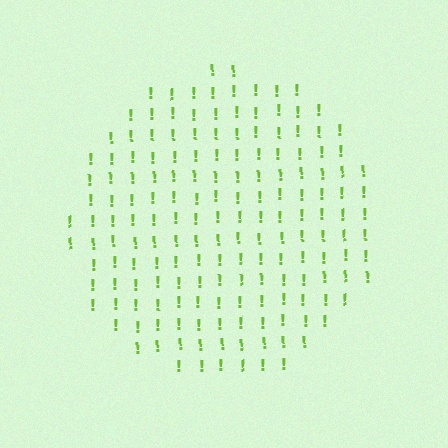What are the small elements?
The small elements are exclamation marks.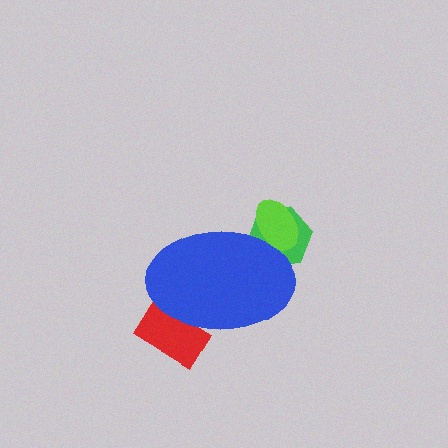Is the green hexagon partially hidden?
Yes, the green hexagon is partially hidden behind the blue ellipse.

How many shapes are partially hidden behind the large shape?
3 shapes are partially hidden.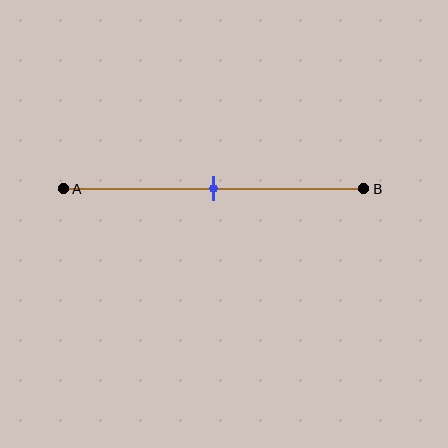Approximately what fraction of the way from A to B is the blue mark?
The blue mark is approximately 50% of the way from A to B.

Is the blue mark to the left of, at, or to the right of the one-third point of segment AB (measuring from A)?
The blue mark is to the right of the one-third point of segment AB.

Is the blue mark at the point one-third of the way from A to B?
No, the mark is at about 50% from A, not at the 33% one-third point.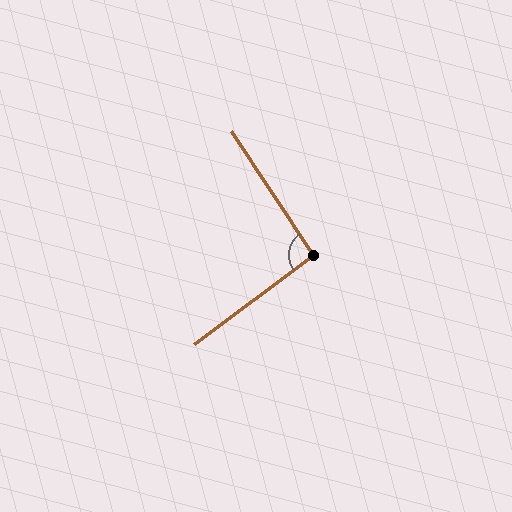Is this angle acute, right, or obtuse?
It is approximately a right angle.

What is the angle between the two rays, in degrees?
Approximately 93 degrees.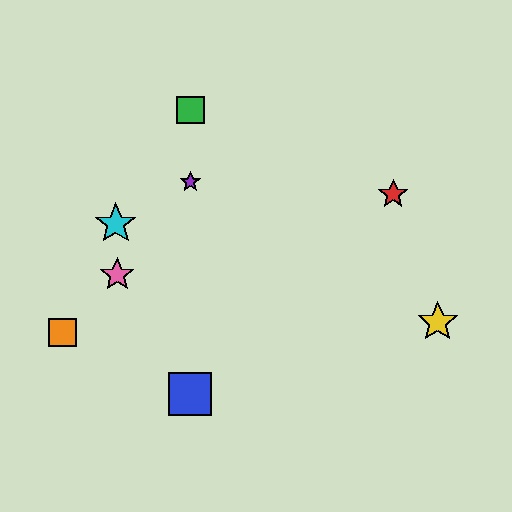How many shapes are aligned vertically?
3 shapes (the blue square, the green square, the purple star) are aligned vertically.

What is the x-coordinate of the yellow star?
The yellow star is at x≈438.